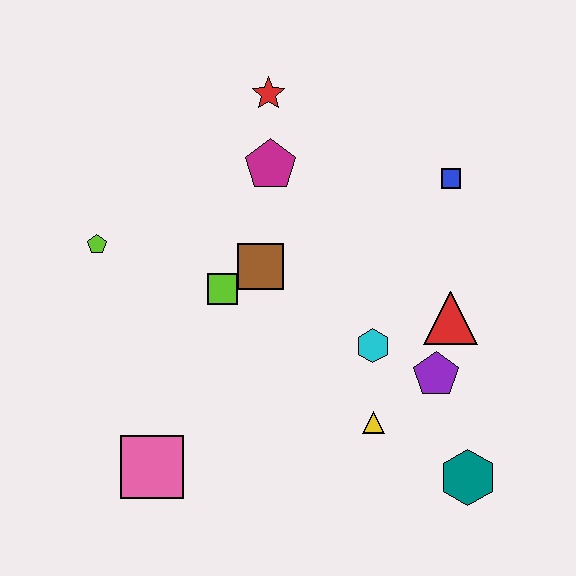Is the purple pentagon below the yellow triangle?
No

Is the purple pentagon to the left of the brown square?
No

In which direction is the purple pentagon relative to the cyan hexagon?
The purple pentagon is to the right of the cyan hexagon.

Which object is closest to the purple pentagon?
The red triangle is closest to the purple pentagon.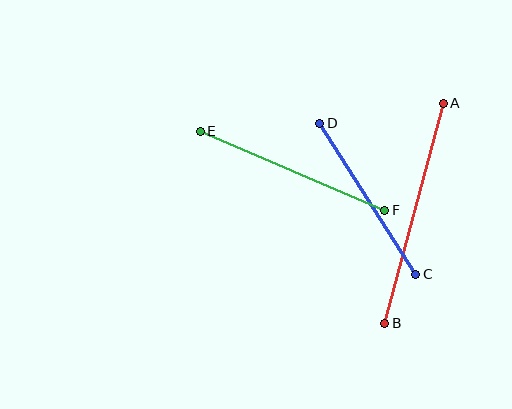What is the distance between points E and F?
The distance is approximately 201 pixels.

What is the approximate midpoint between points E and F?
The midpoint is at approximately (292, 171) pixels.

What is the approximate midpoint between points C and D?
The midpoint is at approximately (368, 199) pixels.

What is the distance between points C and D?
The distance is approximately 179 pixels.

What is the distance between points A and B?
The distance is approximately 228 pixels.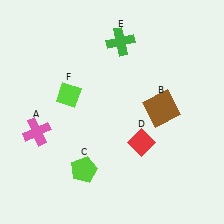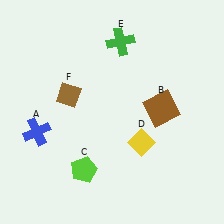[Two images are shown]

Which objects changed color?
A changed from pink to blue. D changed from red to yellow. F changed from lime to brown.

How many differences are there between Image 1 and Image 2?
There are 3 differences between the two images.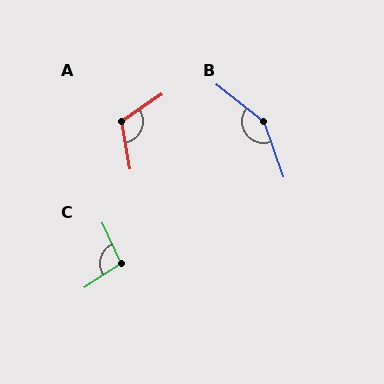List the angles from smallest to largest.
C (98°), A (114°), B (148°).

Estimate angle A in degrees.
Approximately 114 degrees.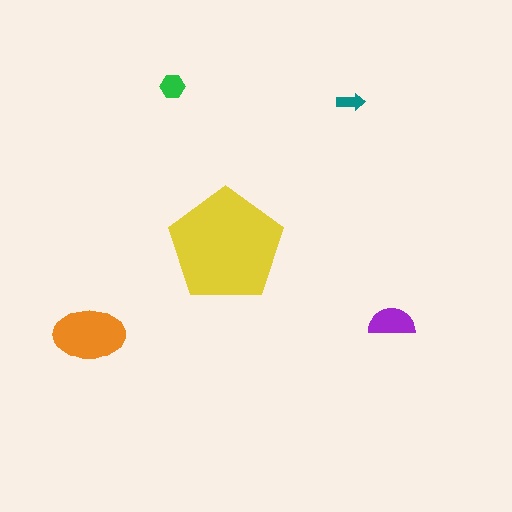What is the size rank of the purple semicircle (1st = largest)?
3rd.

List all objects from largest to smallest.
The yellow pentagon, the orange ellipse, the purple semicircle, the green hexagon, the teal arrow.